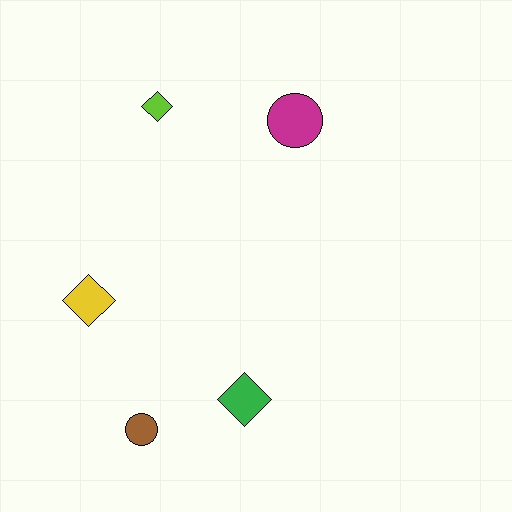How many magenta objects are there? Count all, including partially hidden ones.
There is 1 magenta object.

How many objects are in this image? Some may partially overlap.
There are 5 objects.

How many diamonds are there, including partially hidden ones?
There are 3 diamonds.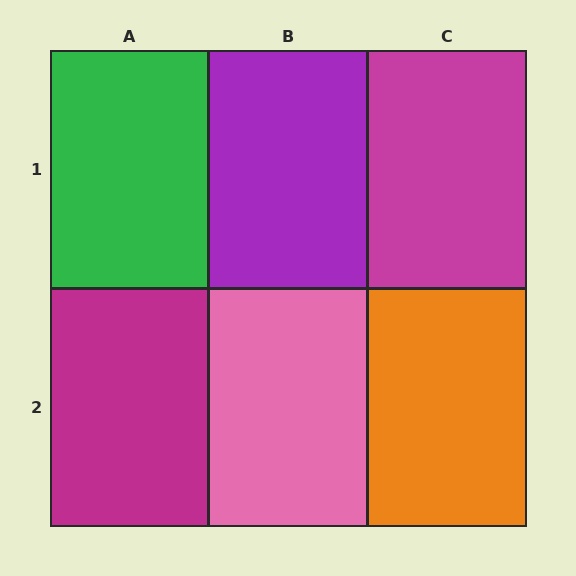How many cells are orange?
1 cell is orange.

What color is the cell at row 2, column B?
Pink.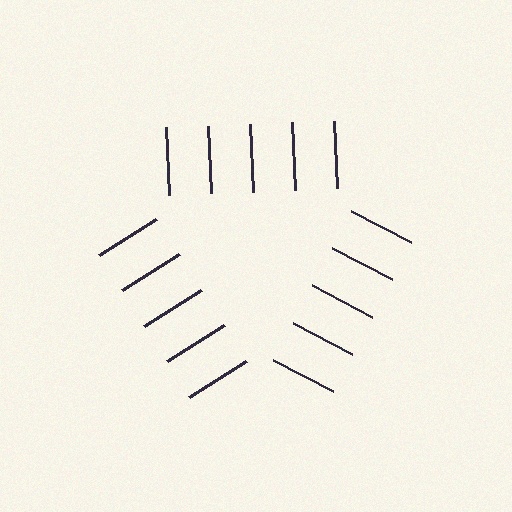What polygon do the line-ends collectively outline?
An illusory triangle — the line segments terminate on its edges but no continuous stroke is drawn.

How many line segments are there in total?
15 — 5 along each of the 3 edges.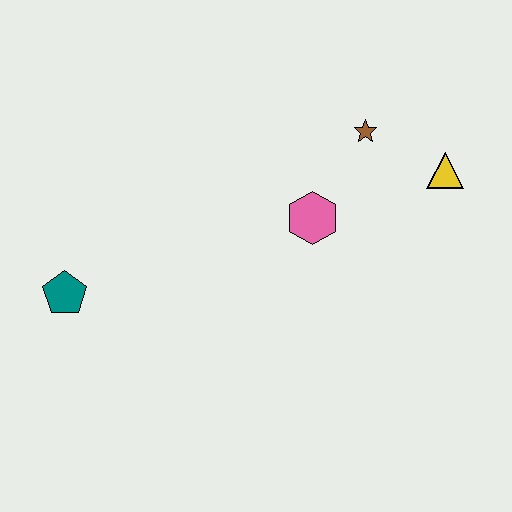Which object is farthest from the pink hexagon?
The teal pentagon is farthest from the pink hexagon.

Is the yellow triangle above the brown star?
No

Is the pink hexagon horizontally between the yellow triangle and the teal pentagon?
Yes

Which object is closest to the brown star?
The yellow triangle is closest to the brown star.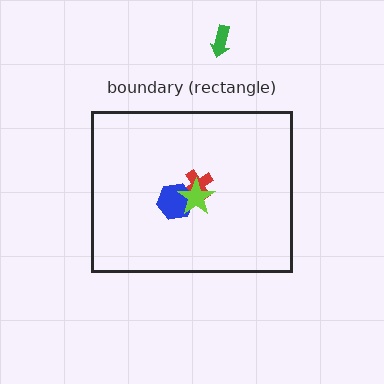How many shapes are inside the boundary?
3 inside, 1 outside.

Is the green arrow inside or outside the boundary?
Outside.